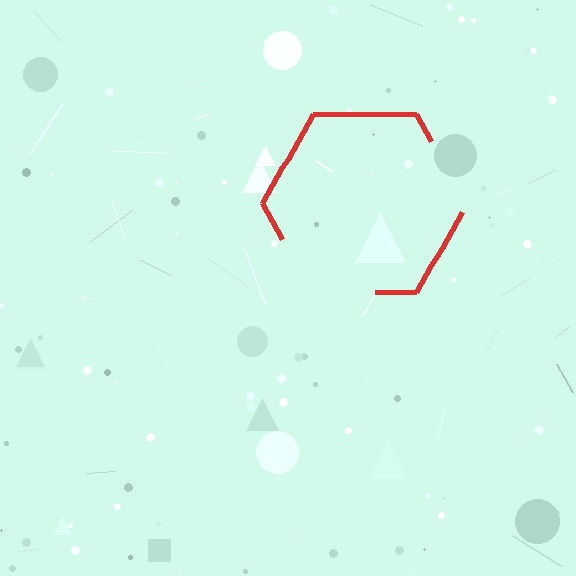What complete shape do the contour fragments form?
The contour fragments form a hexagon.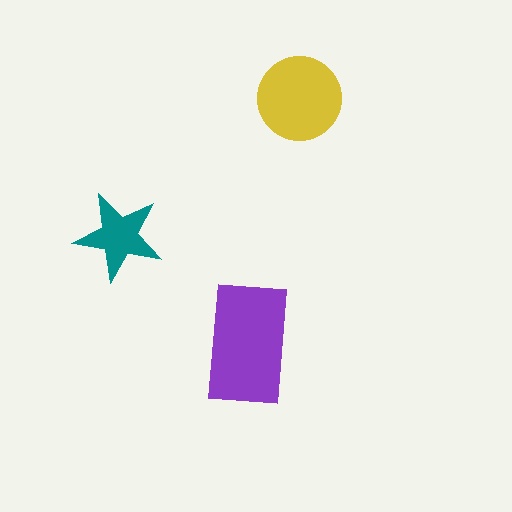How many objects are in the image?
There are 3 objects in the image.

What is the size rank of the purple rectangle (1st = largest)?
1st.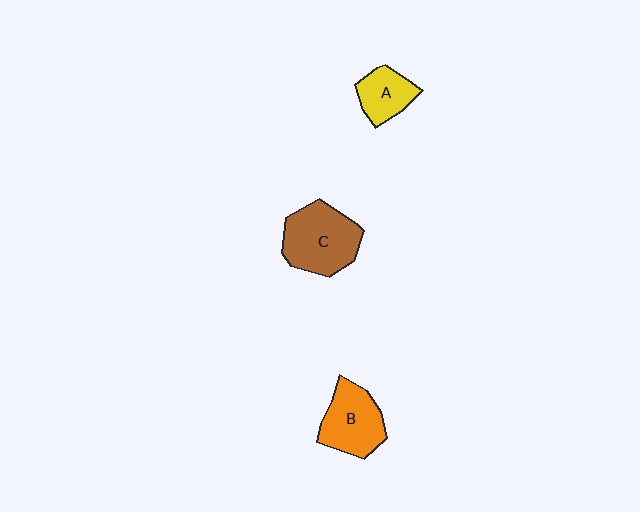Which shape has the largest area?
Shape C (brown).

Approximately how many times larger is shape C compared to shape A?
Approximately 1.8 times.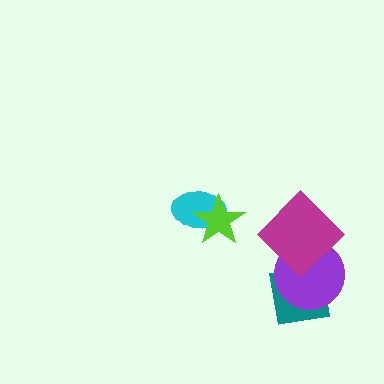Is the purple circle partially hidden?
Yes, it is partially covered by another shape.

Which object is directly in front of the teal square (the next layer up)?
The purple circle is directly in front of the teal square.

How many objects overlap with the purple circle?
2 objects overlap with the purple circle.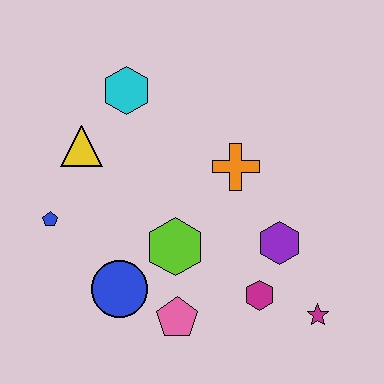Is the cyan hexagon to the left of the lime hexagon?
Yes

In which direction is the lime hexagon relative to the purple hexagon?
The lime hexagon is to the left of the purple hexagon.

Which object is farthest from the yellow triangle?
The magenta star is farthest from the yellow triangle.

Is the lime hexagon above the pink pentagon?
Yes